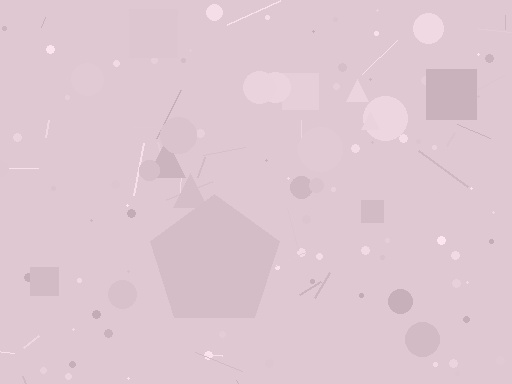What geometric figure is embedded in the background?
A pentagon is embedded in the background.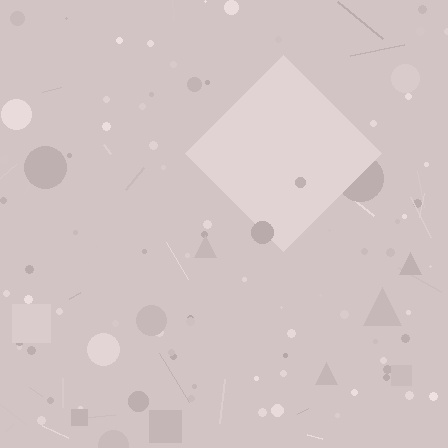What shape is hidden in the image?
A diamond is hidden in the image.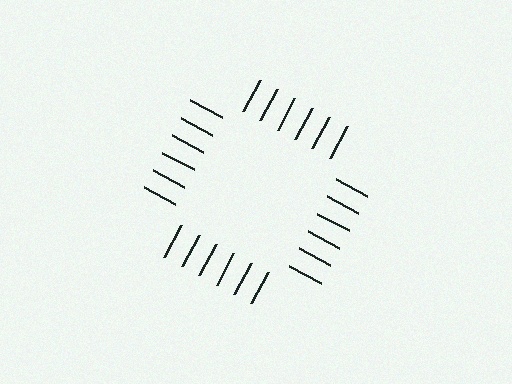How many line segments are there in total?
24 — 6 along each of the 4 edges.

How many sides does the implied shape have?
4 sides — the line-ends trace a square.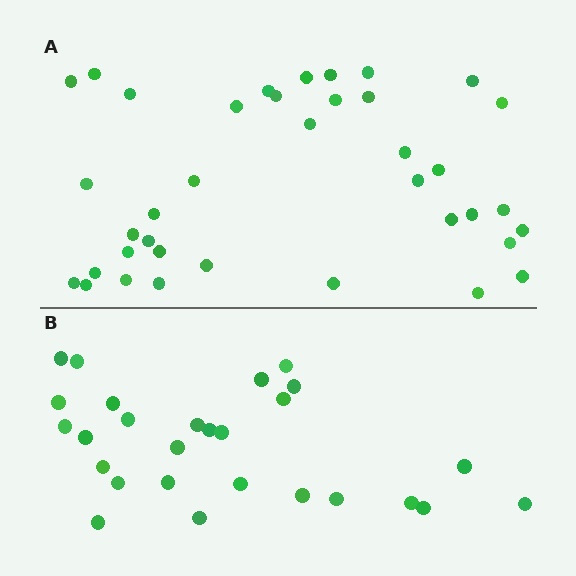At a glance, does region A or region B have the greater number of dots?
Region A (the top region) has more dots.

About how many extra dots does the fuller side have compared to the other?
Region A has roughly 12 or so more dots than region B.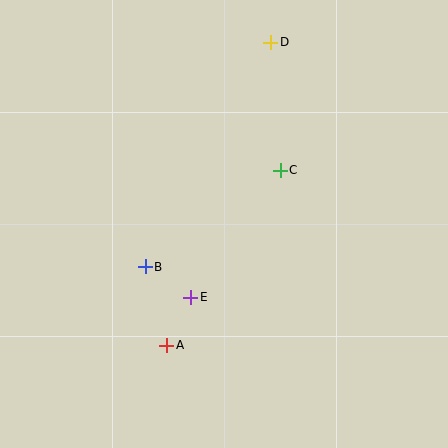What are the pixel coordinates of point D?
Point D is at (271, 42).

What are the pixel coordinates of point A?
Point A is at (167, 345).